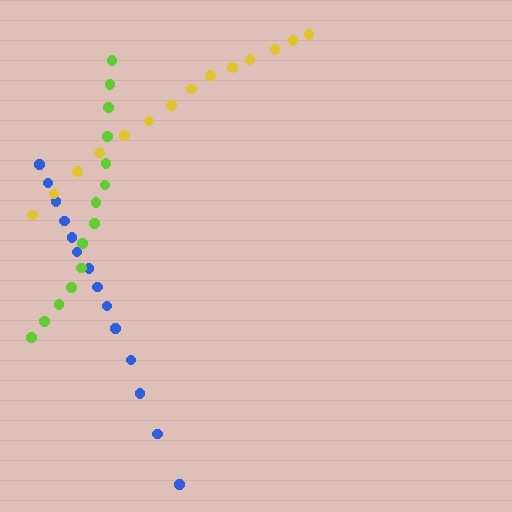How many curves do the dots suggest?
There are 3 distinct paths.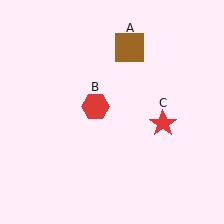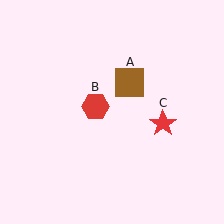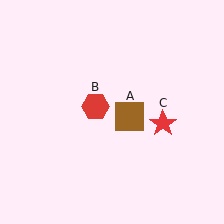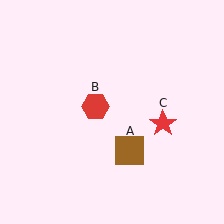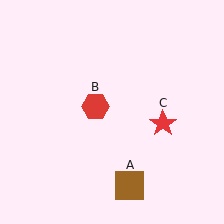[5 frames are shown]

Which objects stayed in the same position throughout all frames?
Red hexagon (object B) and red star (object C) remained stationary.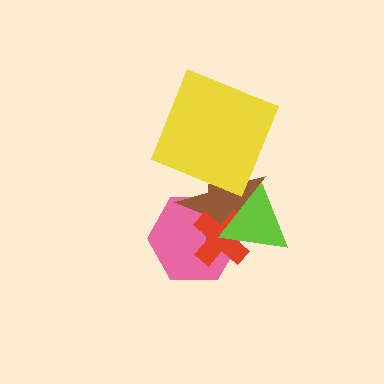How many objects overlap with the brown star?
4 objects overlap with the brown star.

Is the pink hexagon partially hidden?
Yes, it is partially covered by another shape.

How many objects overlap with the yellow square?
1 object overlaps with the yellow square.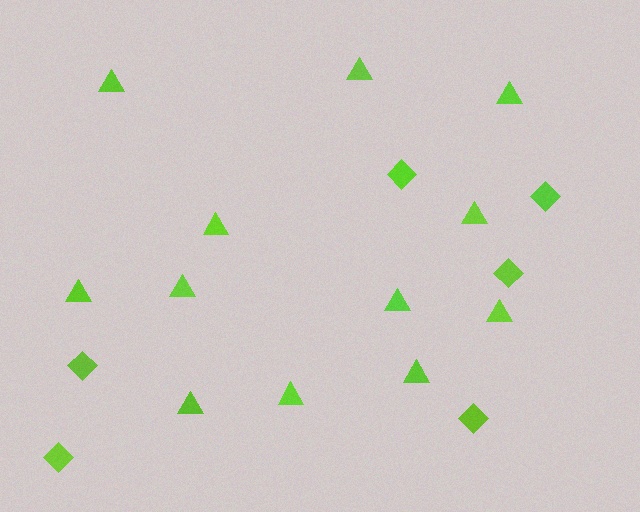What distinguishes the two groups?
There are 2 groups: one group of triangles (12) and one group of diamonds (6).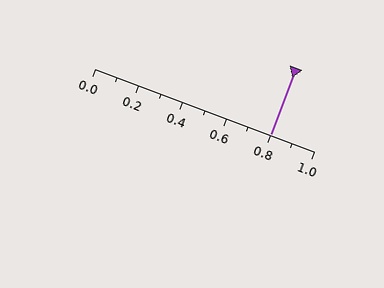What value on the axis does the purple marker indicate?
The marker indicates approximately 0.8.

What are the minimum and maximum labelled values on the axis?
The axis runs from 0.0 to 1.0.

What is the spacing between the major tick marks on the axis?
The major ticks are spaced 0.2 apart.